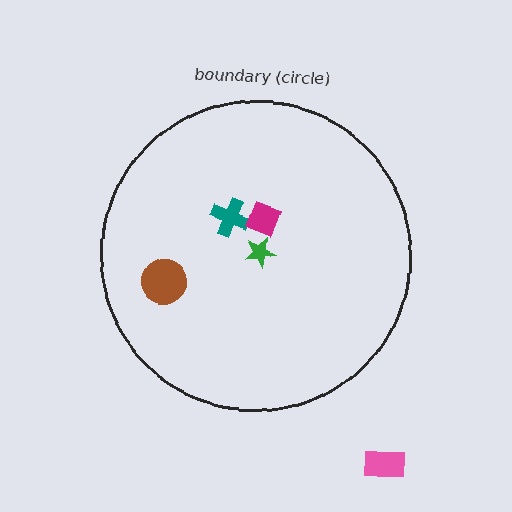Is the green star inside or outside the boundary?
Inside.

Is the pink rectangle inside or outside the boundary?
Outside.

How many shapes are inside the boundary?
4 inside, 1 outside.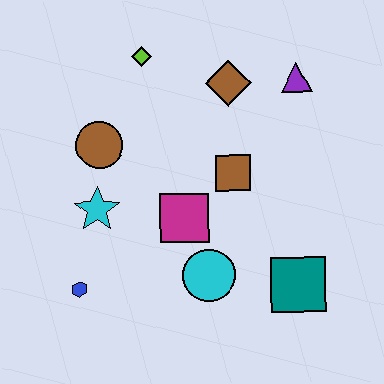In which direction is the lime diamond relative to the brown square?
The lime diamond is above the brown square.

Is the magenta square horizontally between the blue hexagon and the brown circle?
No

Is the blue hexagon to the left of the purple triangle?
Yes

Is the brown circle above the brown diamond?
No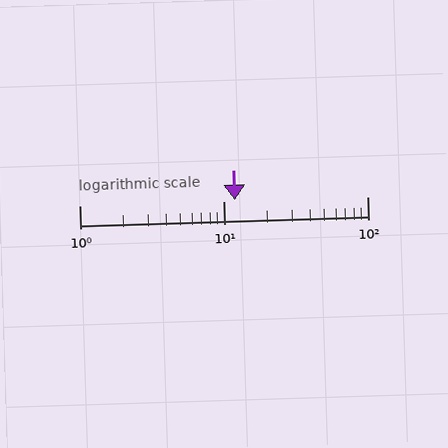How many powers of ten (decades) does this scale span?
The scale spans 2 decades, from 1 to 100.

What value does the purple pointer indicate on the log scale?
The pointer indicates approximately 12.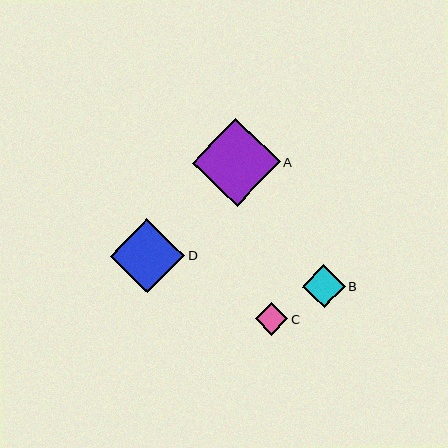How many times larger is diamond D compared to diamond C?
Diamond D is approximately 2.3 times the size of diamond C.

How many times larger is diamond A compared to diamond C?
Diamond A is approximately 2.7 times the size of diamond C.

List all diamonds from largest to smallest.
From largest to smallest: A, D, B, C.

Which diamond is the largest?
Diamond A is the largest with a size of approximately 88 pixels.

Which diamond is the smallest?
Diamond C is the smallest with a size of approximately 33 pixels.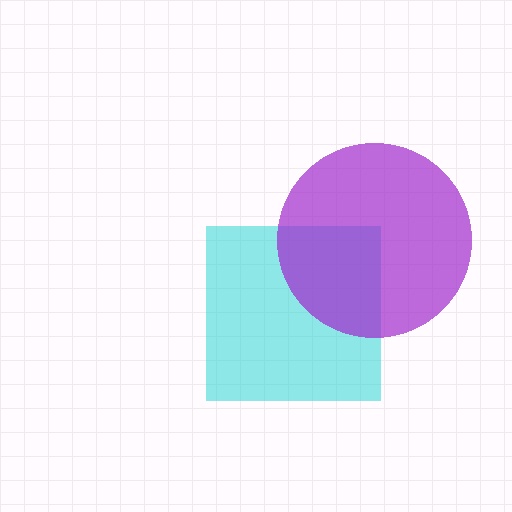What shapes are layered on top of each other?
The layered shapes are: a cyan square, a purple circle.